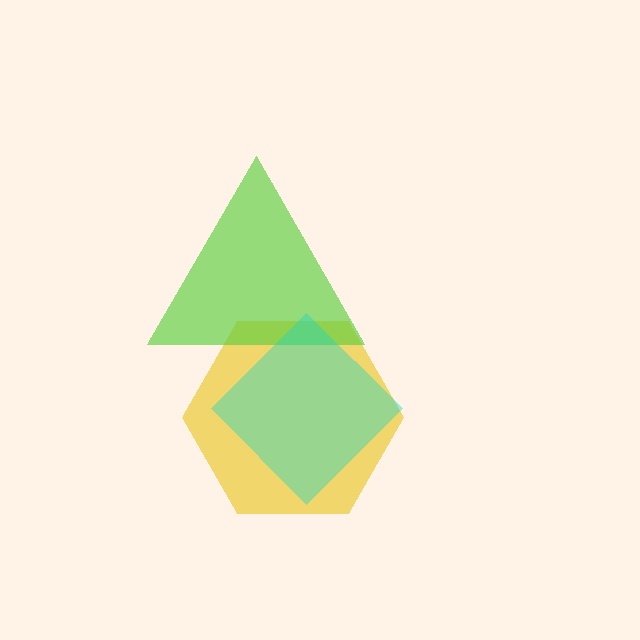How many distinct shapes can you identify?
There are 3 distinct shapes: a yellow hexagon, a lime triangle, a cyan diamond.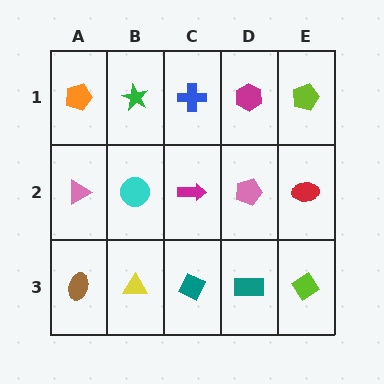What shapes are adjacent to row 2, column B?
A green star (row 1, column B), a yellow triangle (row 3, column B), a pink triangle (row 2, column A), a magenta arrow (row 2, column C).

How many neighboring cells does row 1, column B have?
3.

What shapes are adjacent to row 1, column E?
A red ellipse (row 2, column E), a magenta hexagon (row 1, column D).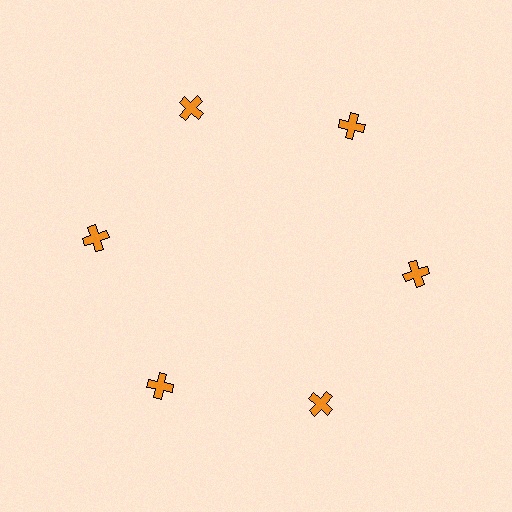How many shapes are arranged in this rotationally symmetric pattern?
There are 6 shapes, arranged in 6 groups of 1.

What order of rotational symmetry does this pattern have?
This pattern has 6-fold rotational symmetry.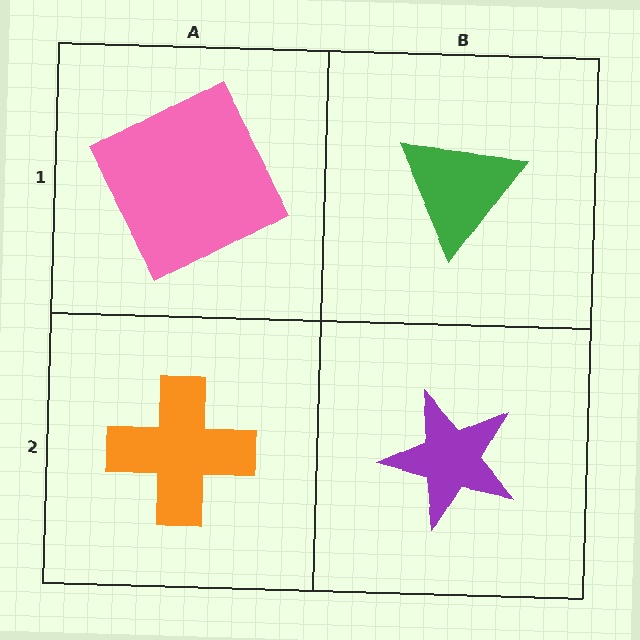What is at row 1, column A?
A pink square.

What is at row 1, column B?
A green triangle.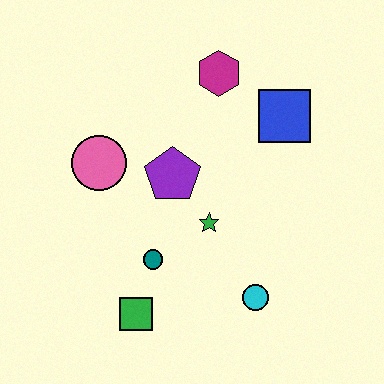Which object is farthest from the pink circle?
The cyan circle is farthest from the pink circle.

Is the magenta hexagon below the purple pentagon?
No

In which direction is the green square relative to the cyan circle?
The green square is to the left of the cyan circle.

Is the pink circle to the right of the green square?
No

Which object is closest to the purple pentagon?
The green star is closest to the purple pentagon.